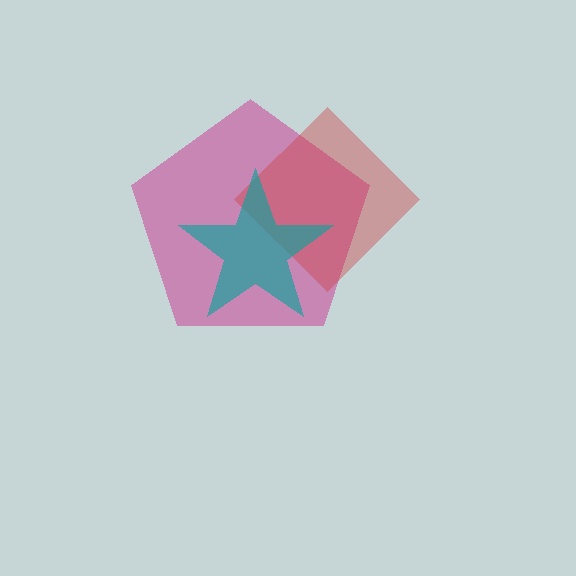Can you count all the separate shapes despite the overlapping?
Yes, there are 3 separate shapes.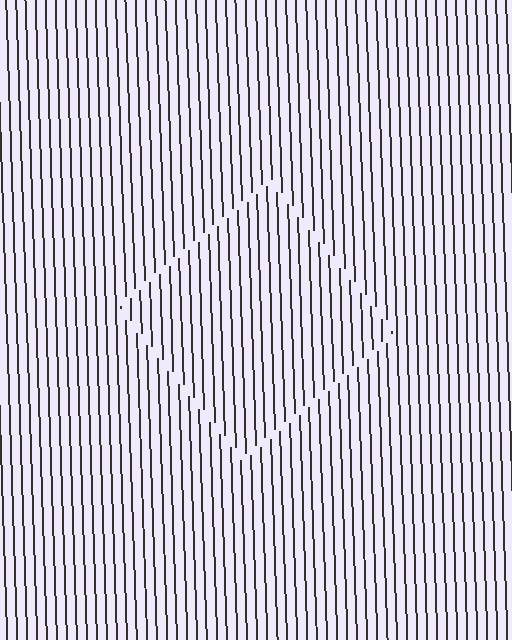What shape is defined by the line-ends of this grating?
An illusory square. The interior of the shape contains the same grating, shifted by half a period — the contour is defined by the phase discontinuity where line-ends from the inner and outer gratings abut.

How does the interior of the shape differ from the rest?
The interior of the shape contains the same grating, shifted by half a period — the contour is defined by the phase discontinuity where line-ends from the inner and outer gratings abut.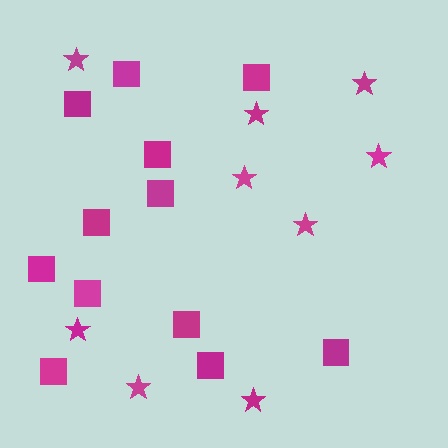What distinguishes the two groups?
There are 2 groups: one group of squares (12) and one group of stars (9).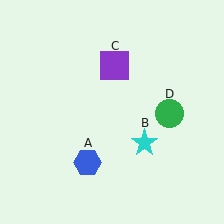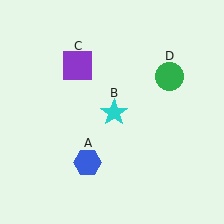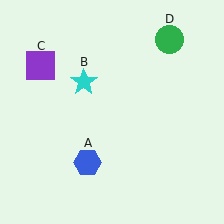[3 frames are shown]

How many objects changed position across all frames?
3 objects changed position: cyan star (object B), purple square (object C), green circle (object D).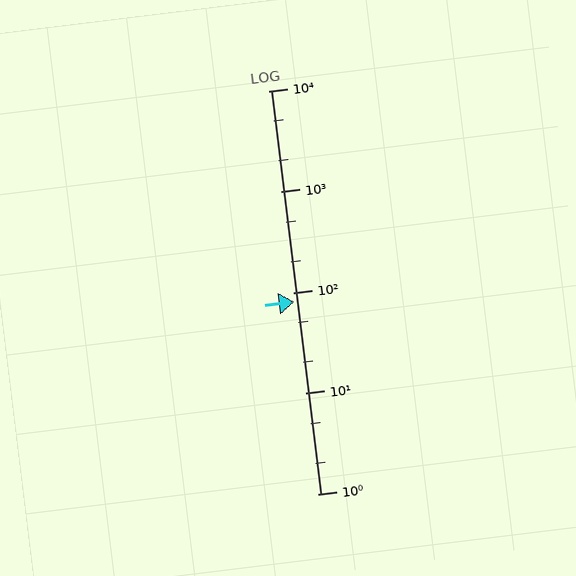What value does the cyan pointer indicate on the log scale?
The pointer indicates approximately 81.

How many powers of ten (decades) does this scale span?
The scale spans 4 decades, from 1 to 10000.